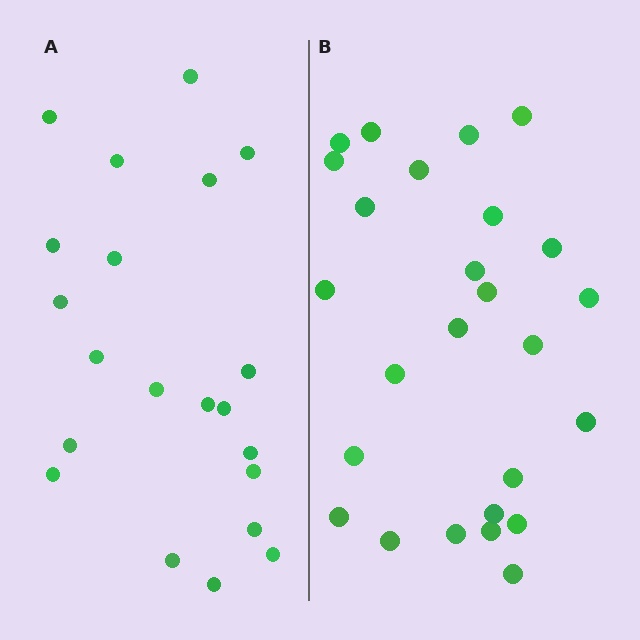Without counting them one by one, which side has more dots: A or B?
Region B (the right region) has more dots.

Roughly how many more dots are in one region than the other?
Region B has about 5 more dots than region A.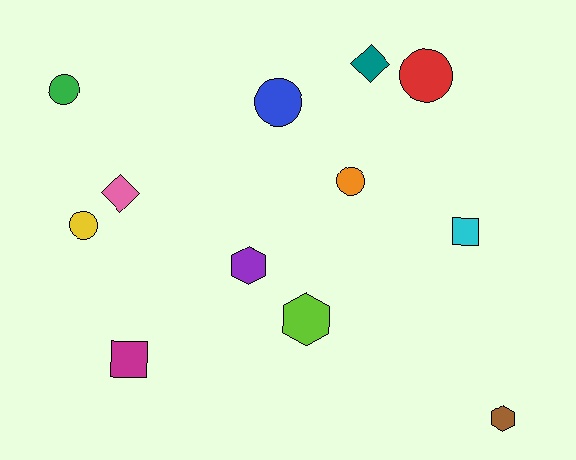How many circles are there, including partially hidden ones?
There are 5 circles.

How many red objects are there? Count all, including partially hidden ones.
There is 1 red object.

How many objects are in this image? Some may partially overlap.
There are 12 objects.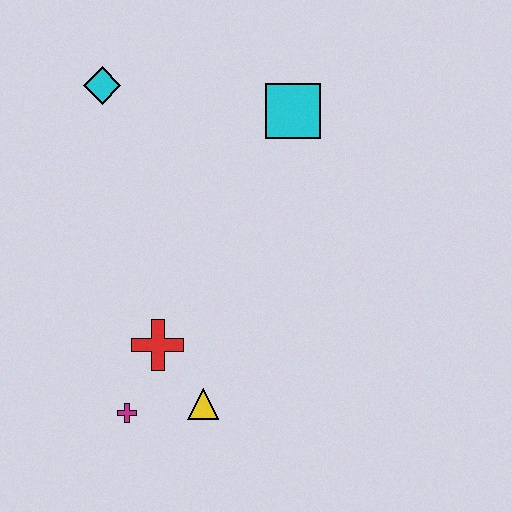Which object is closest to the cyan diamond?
The cyan square is closest to the cyan diamond.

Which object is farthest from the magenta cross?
The cyan square is farthest from the magenta cross.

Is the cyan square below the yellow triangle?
No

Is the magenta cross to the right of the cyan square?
No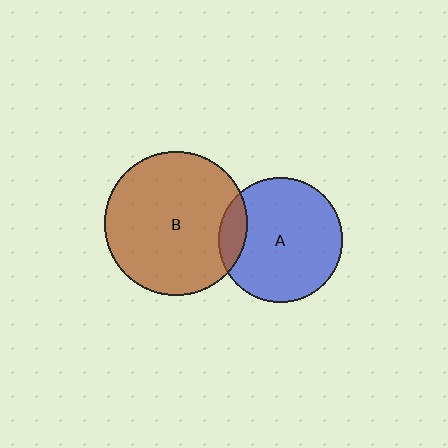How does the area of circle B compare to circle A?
Approximately 1.3 times.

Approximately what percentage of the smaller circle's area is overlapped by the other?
Approximately 15%.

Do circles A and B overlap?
Yes.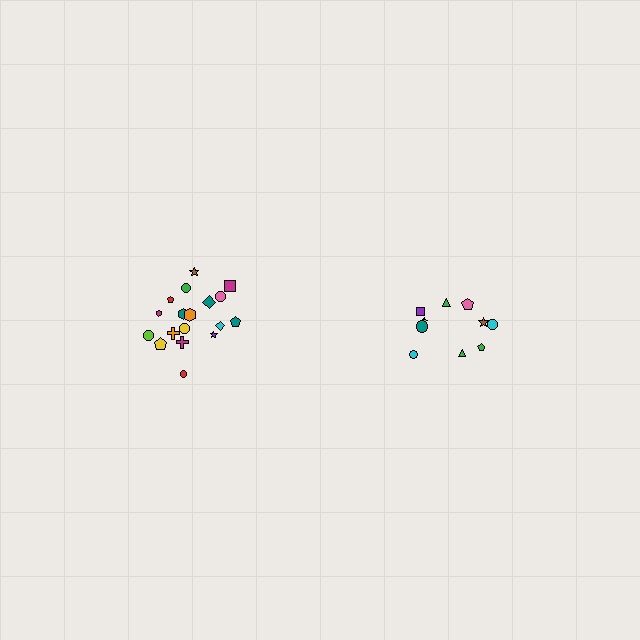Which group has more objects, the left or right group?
The left group.